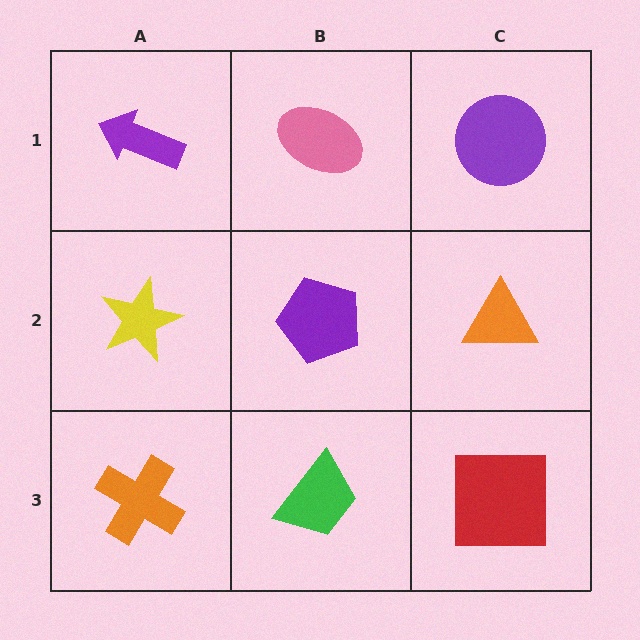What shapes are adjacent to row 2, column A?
A purple arrow (row 1, column A), an orange cross (row 3, column A), a purple pentagon (row 2, column B).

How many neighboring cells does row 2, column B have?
4.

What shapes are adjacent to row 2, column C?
A purple circle (row 1, column C), a red square (row 3, column C), a purple pentagon (row 2, column B).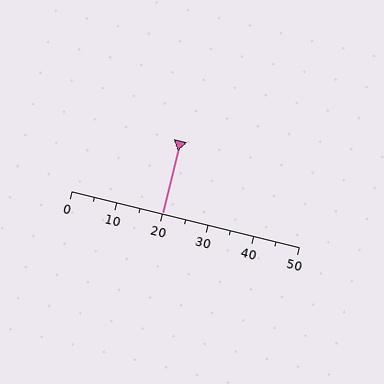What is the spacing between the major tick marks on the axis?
The major ticks are spaced 10 apart.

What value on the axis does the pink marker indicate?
The marker indicates approximately 20.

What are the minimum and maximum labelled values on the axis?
The axis runs from 0 to 50.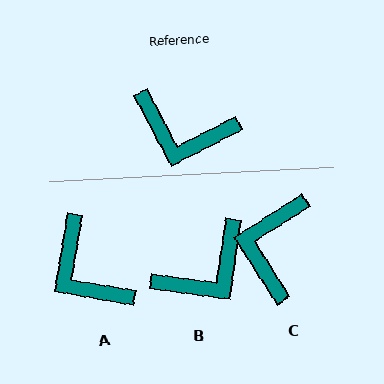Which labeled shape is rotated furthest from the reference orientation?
C, about 85 degrees away.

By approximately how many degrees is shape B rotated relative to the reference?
Approximately 55 degrees counter-clockwise.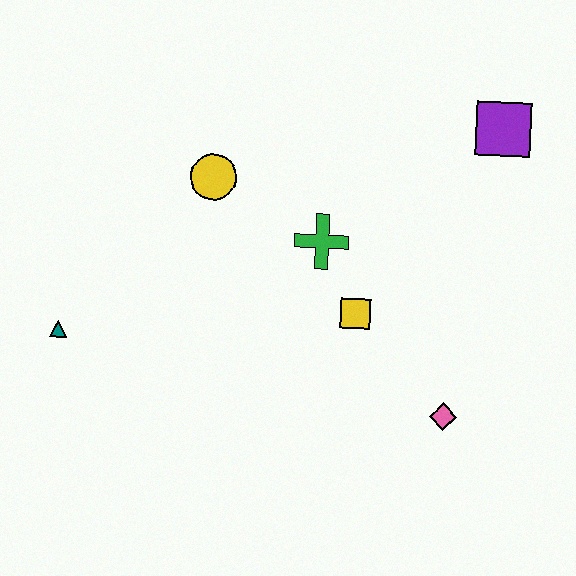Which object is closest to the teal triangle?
The yellow circle is closest to the teal triangle.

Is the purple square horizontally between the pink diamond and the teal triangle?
No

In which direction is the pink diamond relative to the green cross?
The pink diamond is below the green cross.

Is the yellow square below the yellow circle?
Yes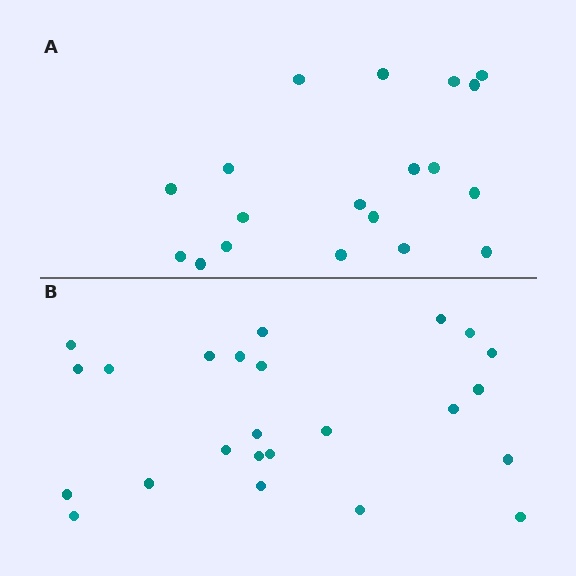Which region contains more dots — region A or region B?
Region B (the bottom region) has more dots.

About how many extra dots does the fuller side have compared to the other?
Region B has about 5 more dots than region A.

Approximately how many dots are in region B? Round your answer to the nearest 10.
About 20 dots. (The exact count is 24, which rounds to 20.)